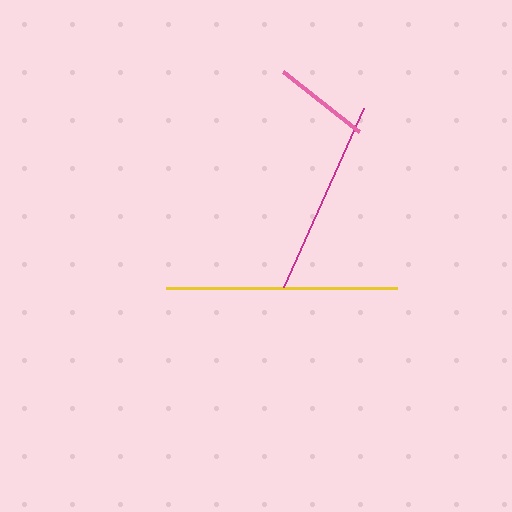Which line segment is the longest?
The yellow line is the longest at approximately 230 pixels.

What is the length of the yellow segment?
The yellow segment is approximately 230 pixels long.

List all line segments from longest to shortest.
From longest to shortest: yellow, magenta, pink.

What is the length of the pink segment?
The pink segment is approximately 97 pixels long.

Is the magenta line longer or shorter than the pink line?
The magenta line is longer than the pink line.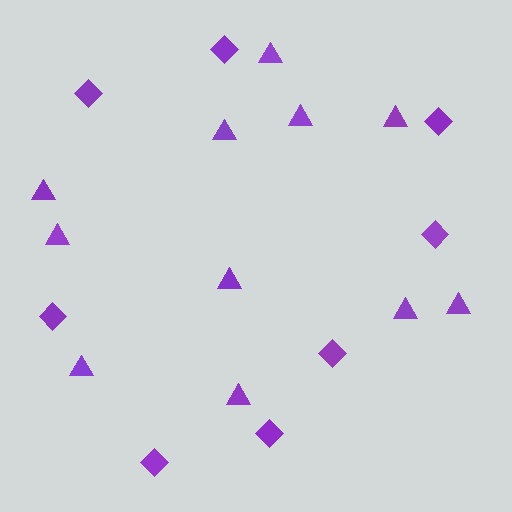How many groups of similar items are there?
There are 2 groups: one group of triangles (11) and one group of diamonds (8).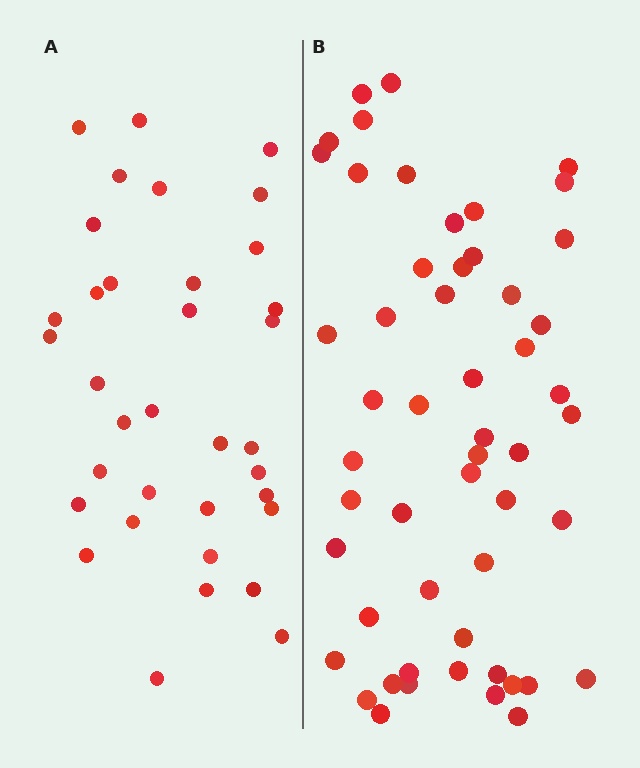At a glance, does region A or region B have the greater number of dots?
Region B (the right region) has more dots.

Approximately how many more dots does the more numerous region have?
Region B has approximately 20 more dots than region A.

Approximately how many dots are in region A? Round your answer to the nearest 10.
About 40 dots. (The exact count is 35, which rounds to 40.)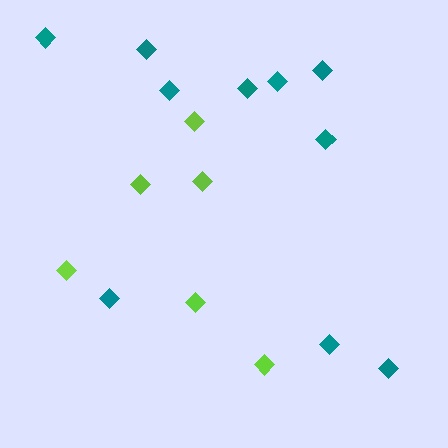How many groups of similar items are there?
There are 2 groups: one group of teal diamonds (10) and one group of lime diamonds (6).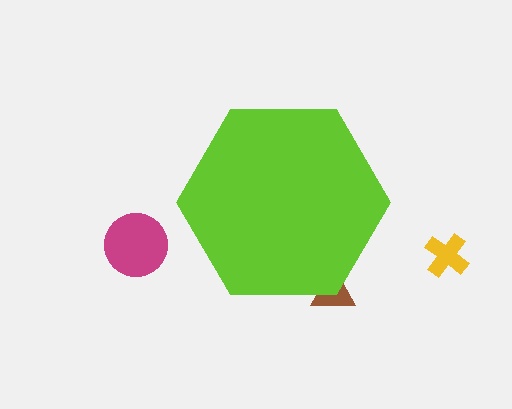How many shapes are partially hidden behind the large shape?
1 shape is partially hidden.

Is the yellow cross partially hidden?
No, the yellow cross is fully visible.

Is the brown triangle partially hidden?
Yes, the brown triangle is partially hidden behind the lime hexagon.